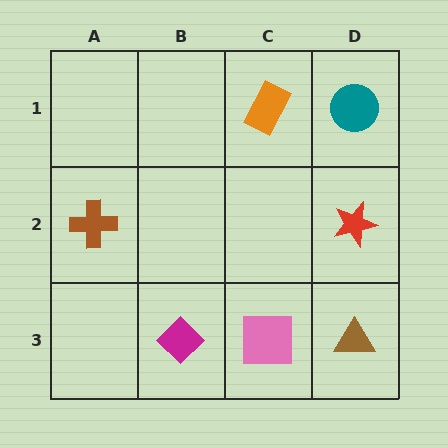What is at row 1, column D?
A teal circle.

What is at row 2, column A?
A brown cross.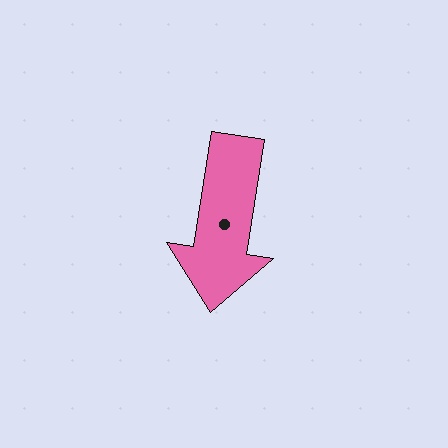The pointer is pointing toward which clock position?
Roughly 6 o'clock.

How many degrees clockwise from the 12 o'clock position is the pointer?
Approximately 189 degrees.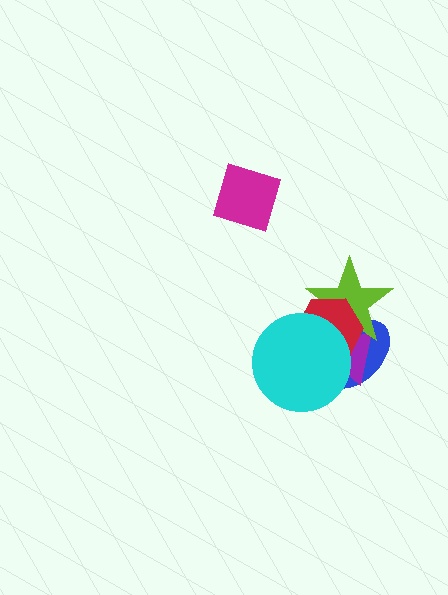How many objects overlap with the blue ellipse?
4 objects overlap with the blue ellipse.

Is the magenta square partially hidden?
No, no other shape covers it.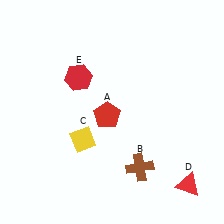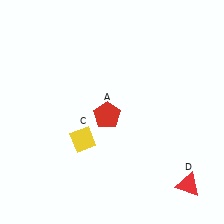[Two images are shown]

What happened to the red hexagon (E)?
The red hexagon (E) was removed in Image 2. It was in the top-left area of Image 1.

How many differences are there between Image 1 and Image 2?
There are 2 differences between the two images.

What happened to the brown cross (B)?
The brown cross (B) was removed in Image 2. It was in the bottom-right area of Image 1.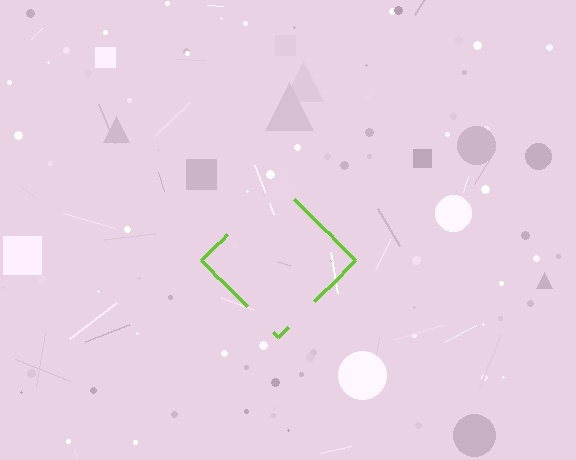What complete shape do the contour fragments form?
The contour fragments form a diamond.